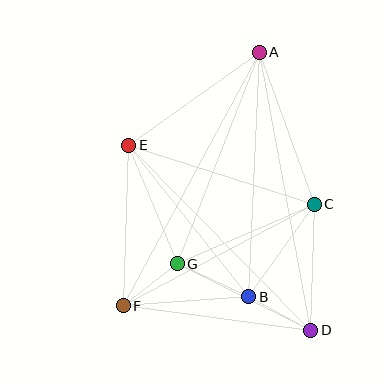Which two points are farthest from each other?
Points A and F are farthest from each other.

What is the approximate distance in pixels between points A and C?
The distance between A and C is approximately 162 pixels.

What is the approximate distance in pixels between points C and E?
The distance between C and E is approximately 195 pixels.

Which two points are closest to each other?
Points F and G are closest to each other.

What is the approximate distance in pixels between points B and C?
The distance between B and C is approximately 113 pixels.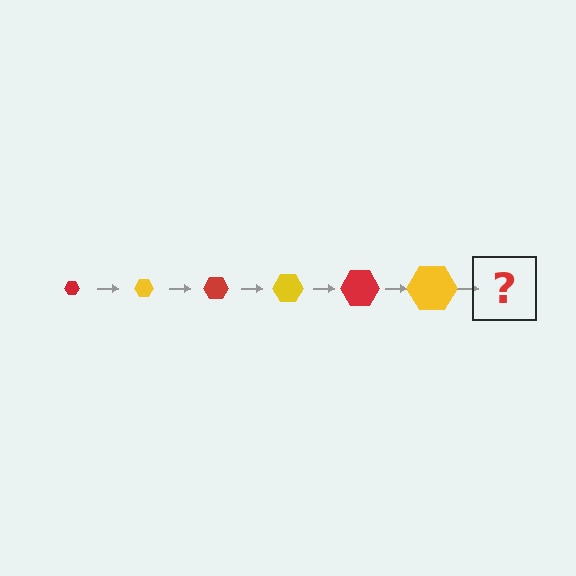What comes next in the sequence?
The next element should be a red hexagon, larger than the previous one.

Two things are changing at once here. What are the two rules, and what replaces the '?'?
The two rules are that the hexagon grows larger each step and the color cycles through red and yellow. The '?' should be a red hexagon, larger than the previous one.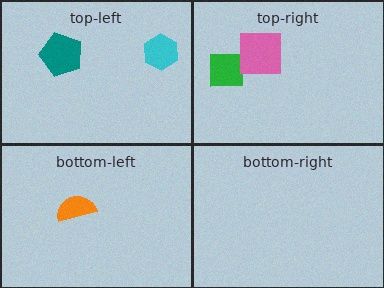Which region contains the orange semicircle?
The bottom-left region.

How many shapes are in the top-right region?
2.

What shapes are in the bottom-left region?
The orange semicircle.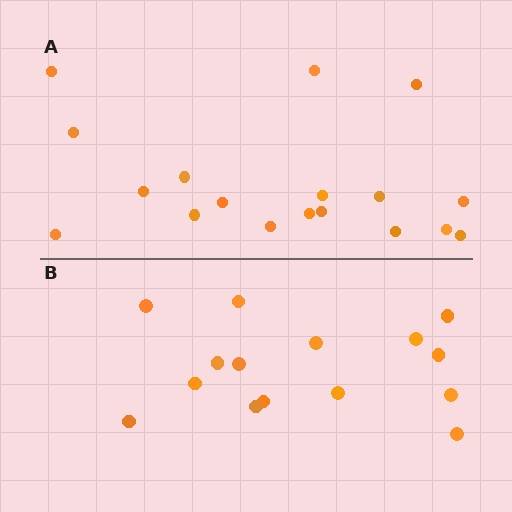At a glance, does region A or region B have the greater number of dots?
Region A (the top region) has more dots.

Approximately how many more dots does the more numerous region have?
Region A has just a few more — roughly 2 or 3 more dots than region B.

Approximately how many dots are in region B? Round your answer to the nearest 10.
About 20 dots. (The exact count is 15, which rounds to 20.)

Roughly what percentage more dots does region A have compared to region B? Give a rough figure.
About 20% more.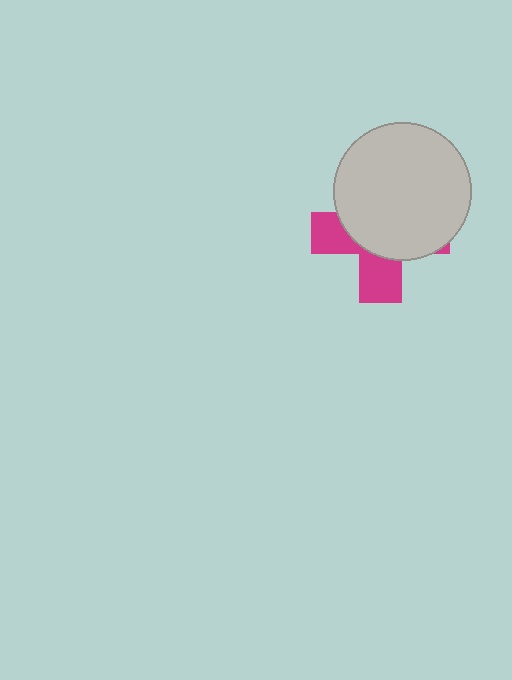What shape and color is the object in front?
The object in front is a light gray circle.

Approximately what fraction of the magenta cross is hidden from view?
Roughly 64% of the magenta cross is hidden behind the light gray circle.